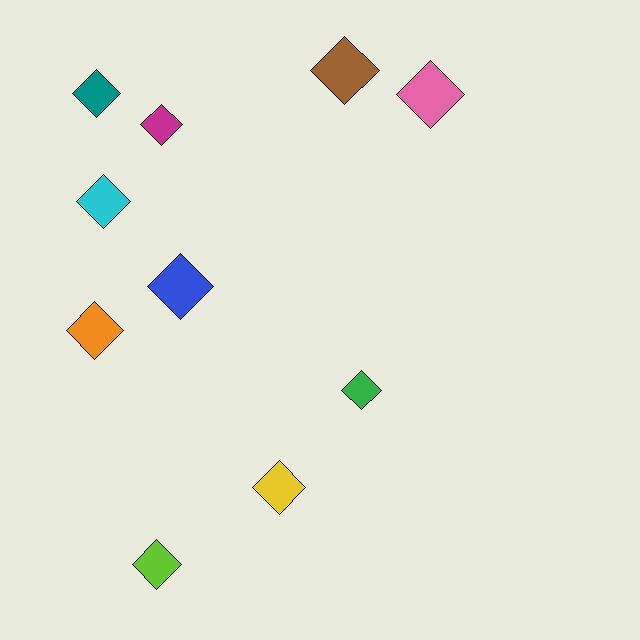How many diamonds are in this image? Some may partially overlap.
There are 10 diamonds.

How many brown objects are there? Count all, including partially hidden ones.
There is 1 brown object.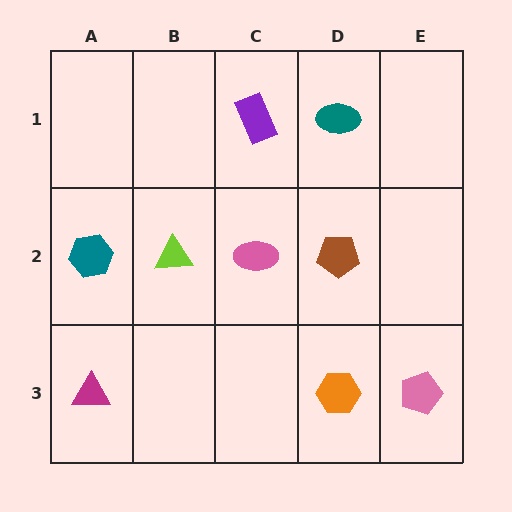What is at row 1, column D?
A teal ellipse.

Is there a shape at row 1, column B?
No, that cell is empty.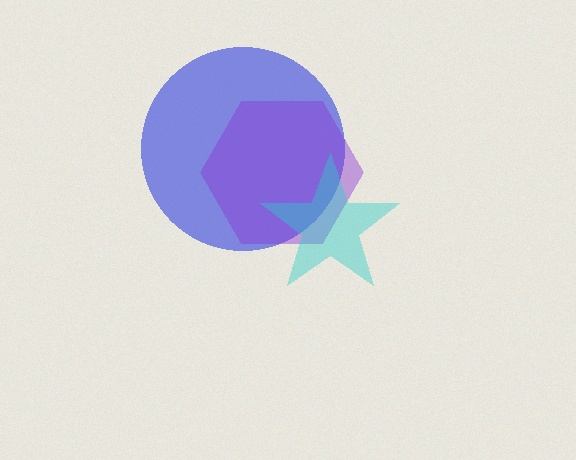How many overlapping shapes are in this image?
There are 3 overlapping shapes in the image.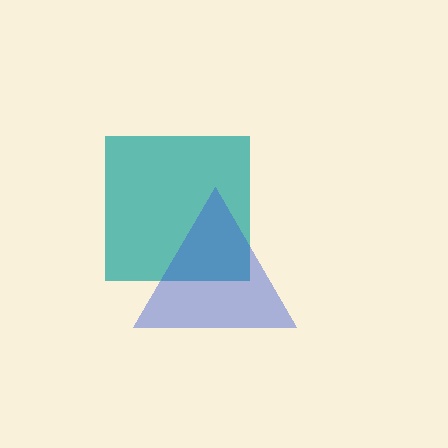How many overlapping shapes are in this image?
There are 2 overlapping shapes in the image.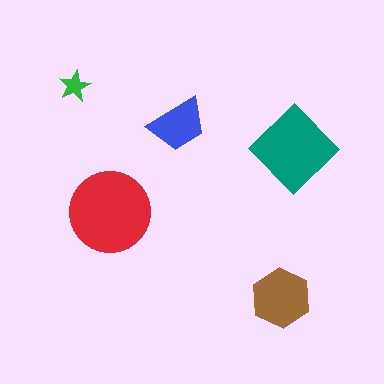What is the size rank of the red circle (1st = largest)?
1st.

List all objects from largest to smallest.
The red circle, the teal diamond, the brown hexagon, the blue trapezoid, the green star.